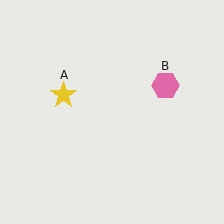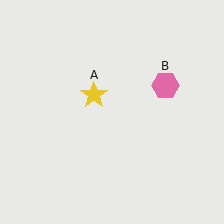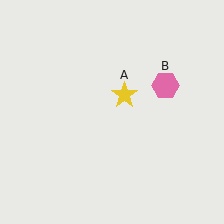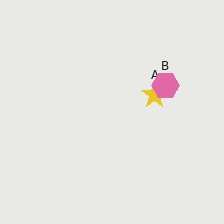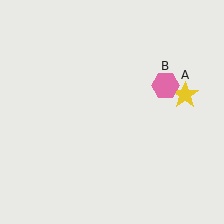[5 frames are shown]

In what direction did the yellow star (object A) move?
The yellow star (object A) moved right.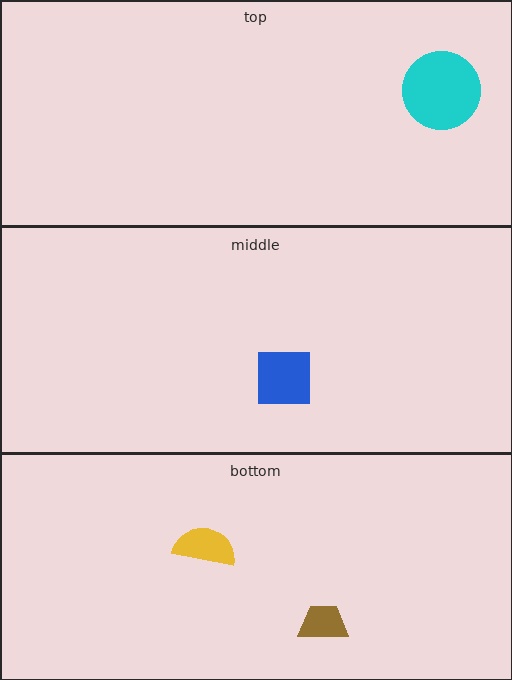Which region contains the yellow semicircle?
The bottom region.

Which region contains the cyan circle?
The top region.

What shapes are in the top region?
The cyan circle.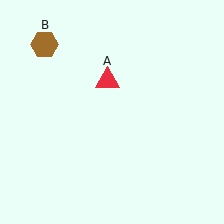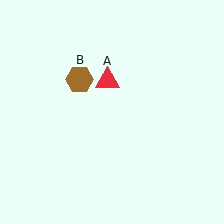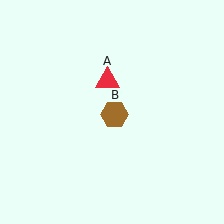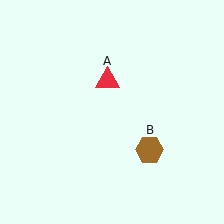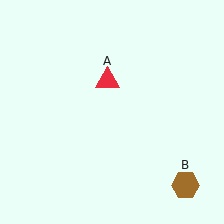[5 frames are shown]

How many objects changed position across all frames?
1 object changed position: brown hexagon (object B).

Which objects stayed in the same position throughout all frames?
Red triangle (object A) remained stationary.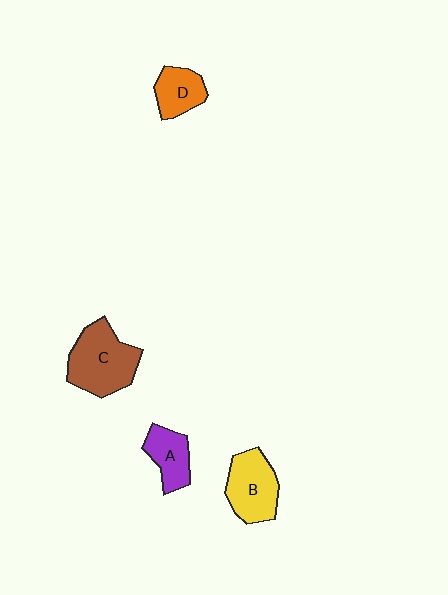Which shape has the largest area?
Shape C (brown).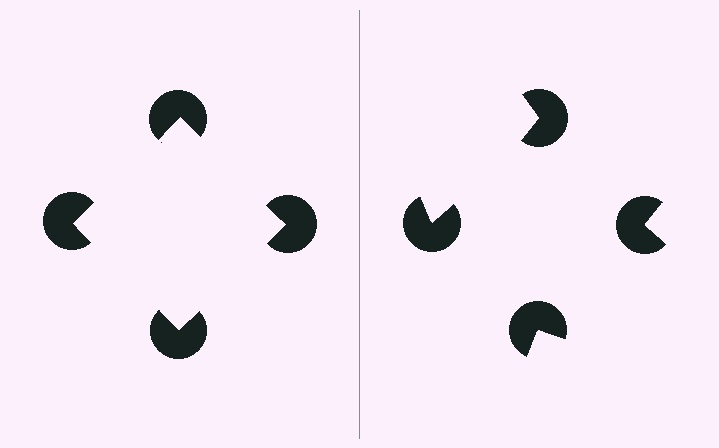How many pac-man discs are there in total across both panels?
8 — 4 on each side.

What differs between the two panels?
The pac-man discs are positioned identically on both sides; only the wedge orientations differ. On the left they align to a square; on the right they are misaligned.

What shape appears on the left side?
An illusory square.